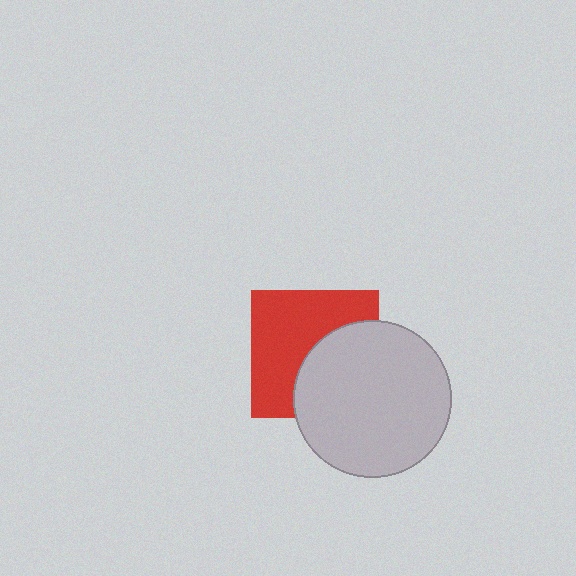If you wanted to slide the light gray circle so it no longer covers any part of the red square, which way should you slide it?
Slide it toward the lower-right — that is the most direct way to separate the two shapes.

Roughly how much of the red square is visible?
About half of it is visible (roughly 57%).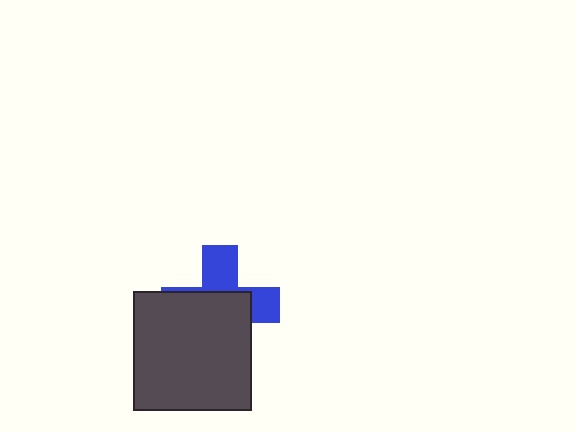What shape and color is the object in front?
The object in front is a dark gray square.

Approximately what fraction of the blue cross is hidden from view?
Roughly 60% of the blue cross is hidden behind the dark gray square.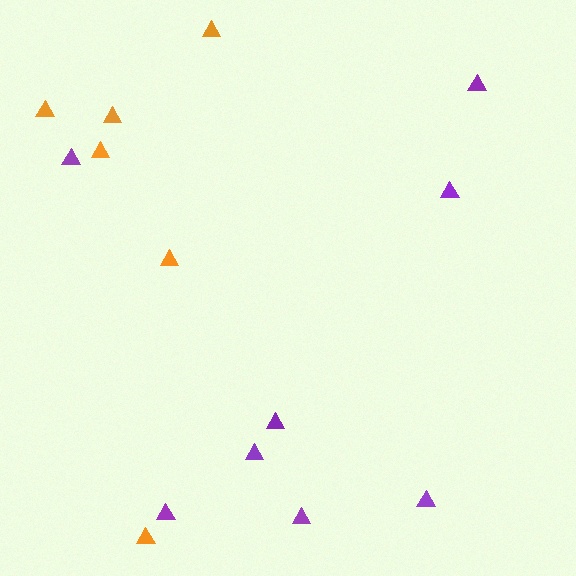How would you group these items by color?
There are 2 groups: one group of purple triangles (8) and one group of orange triangles (6).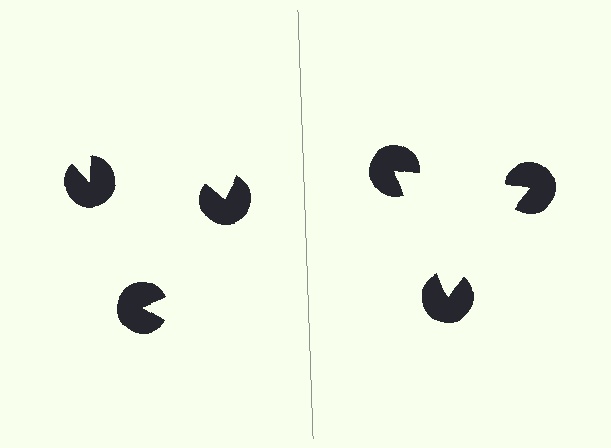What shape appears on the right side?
An illusory triangle.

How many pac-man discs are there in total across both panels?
6 — 3 on each side.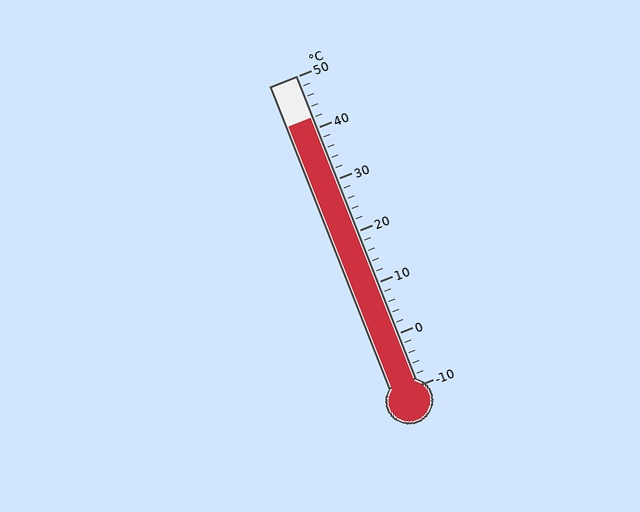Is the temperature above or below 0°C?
The temperature is above 0°C.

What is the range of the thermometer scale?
The thermometer scale ranges from -10°C to 50°C.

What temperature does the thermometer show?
The thermometer shows approximately 42°C.